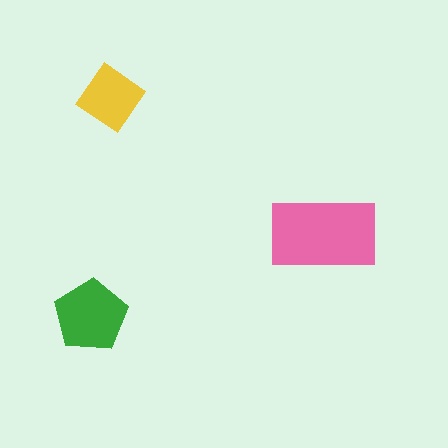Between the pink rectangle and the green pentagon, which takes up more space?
The pink rectangle.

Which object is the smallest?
The yellow diamond.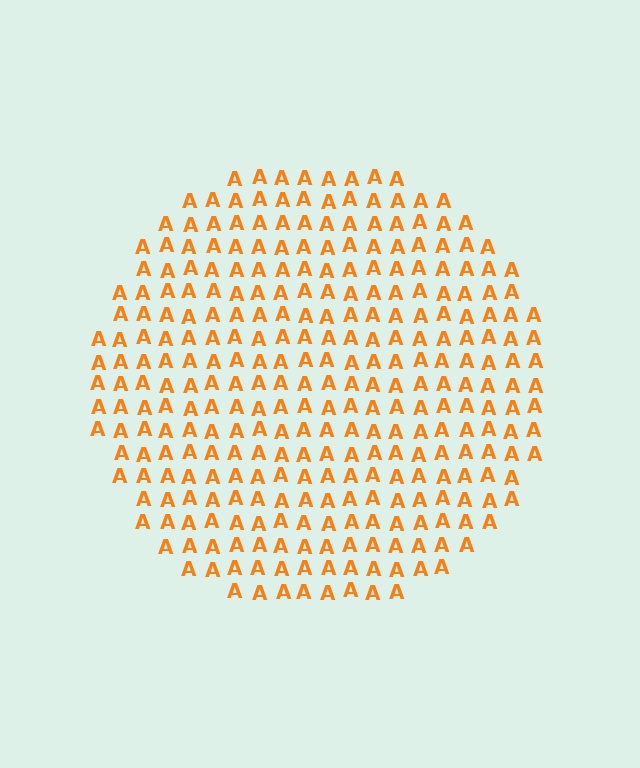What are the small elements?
The small elements are letter A's.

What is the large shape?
The large shape is a circle.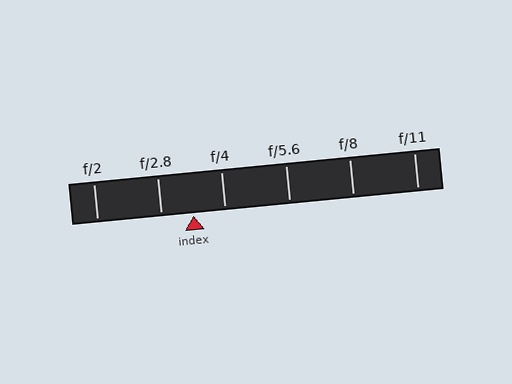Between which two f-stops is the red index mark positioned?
The index mark is between f/2.8 and f/4.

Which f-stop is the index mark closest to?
The index mark is closest to f/4.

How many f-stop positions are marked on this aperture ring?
There are 6 f-stop positions marked.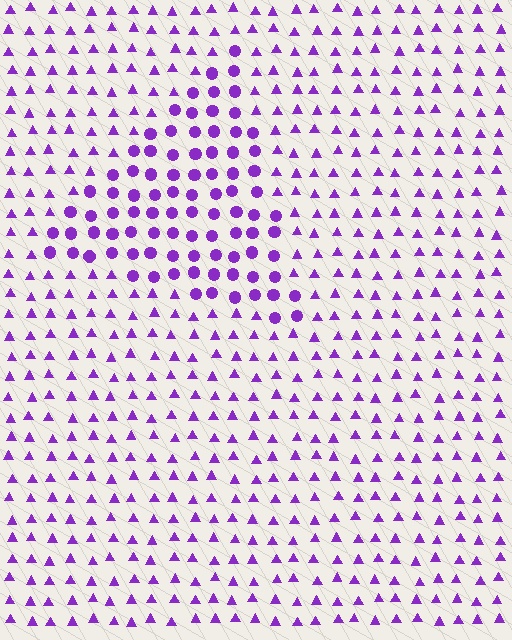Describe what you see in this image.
The image is filled with small purple elements arranged in a uniform grid. A triangle-shaped region contains circles, while the surrounding area contains triangles. The boundary is defined purely by the change in element shape.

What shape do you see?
I see a triangle.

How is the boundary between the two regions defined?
The boundary is defined by a change in element shape: circles inside vs. triangles outside. All elements share the same color and spacing.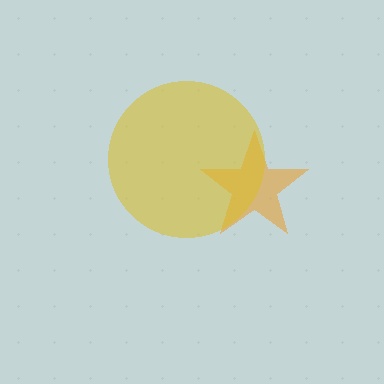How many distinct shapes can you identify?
There are 2 distinct shapes: an orange star, a yellow circle.